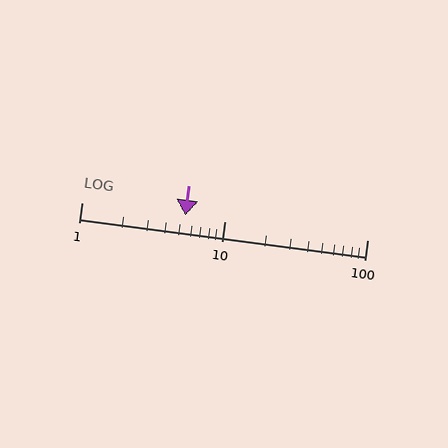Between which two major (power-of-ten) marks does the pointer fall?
The pointer is between 1 and 10.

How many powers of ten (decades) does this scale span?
The scale spans 2 decades, from 1 to 100.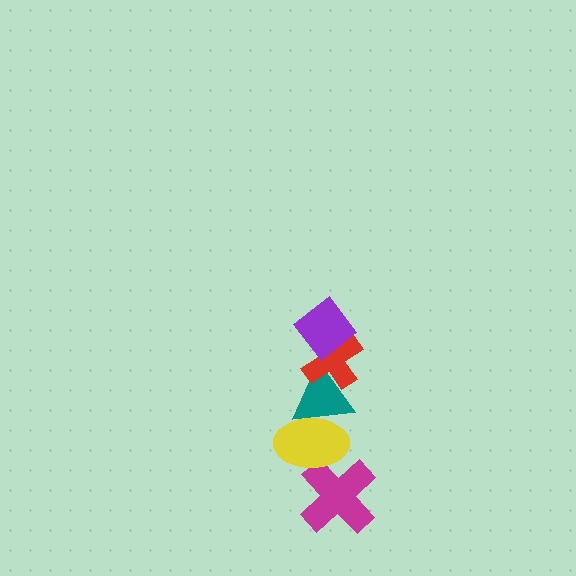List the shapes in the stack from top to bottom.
From top to bottom: the purple diamond, the red cross, the teal triangle, the yellow ellipse, the magenta cross.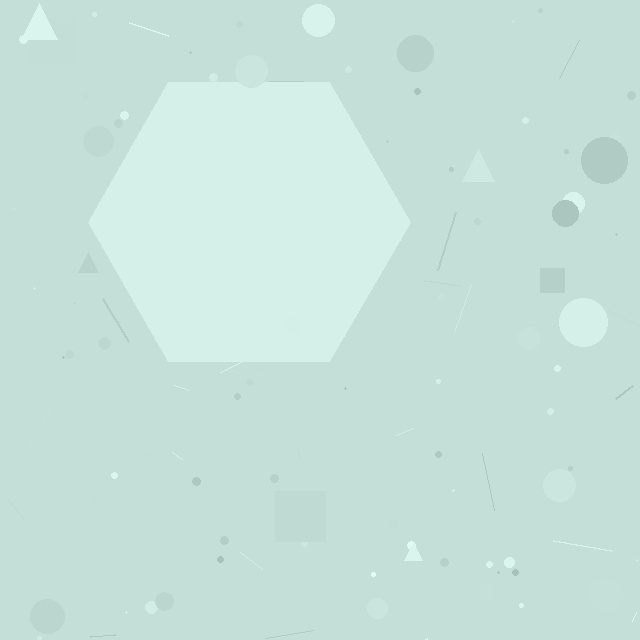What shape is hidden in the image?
A hexagon is hidden in the image.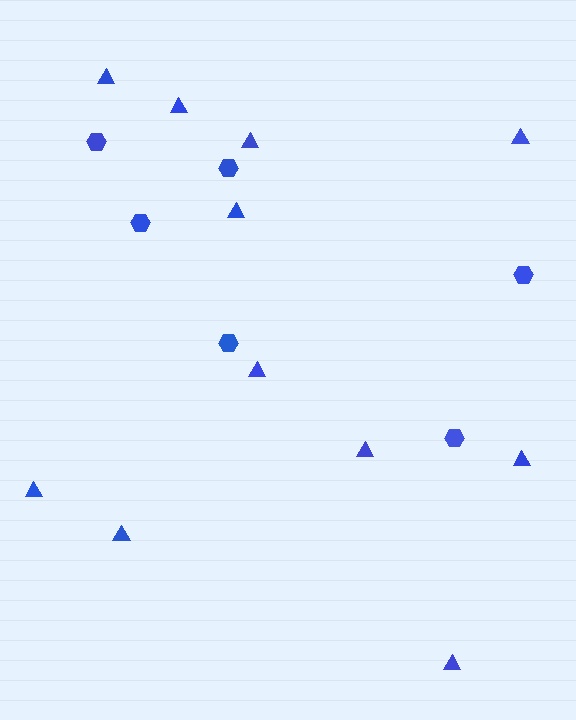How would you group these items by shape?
There are 2 groups: one group of triangles (11) and one group of hexagons (6).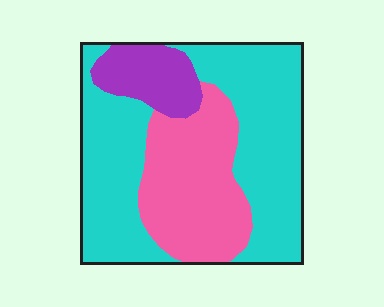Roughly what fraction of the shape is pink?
Pink covers 30% of the shape.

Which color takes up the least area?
Purple, at roughly 10%.